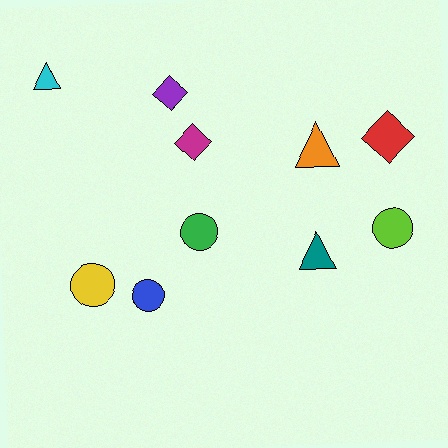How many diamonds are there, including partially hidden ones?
There are 3 diamonds.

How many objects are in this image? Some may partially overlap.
There are 10 objects.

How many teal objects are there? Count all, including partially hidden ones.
There is 1 teal object.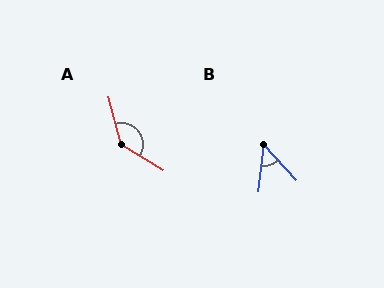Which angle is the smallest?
B, at approximately 50 degrees.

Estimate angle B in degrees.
Approximately 50 degrees.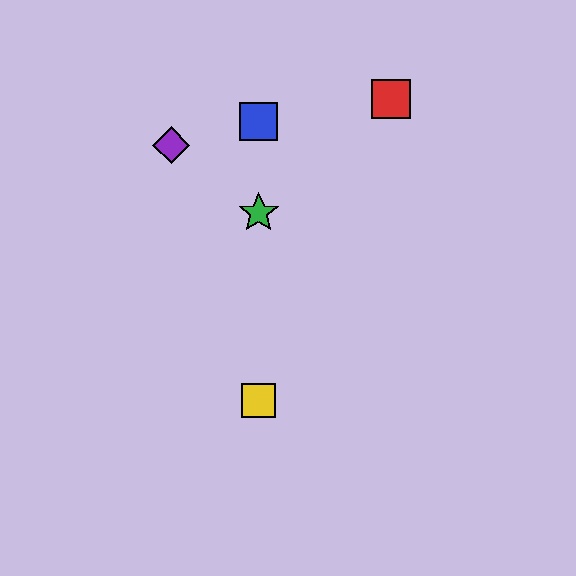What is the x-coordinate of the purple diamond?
The purple diamond is at x≈171.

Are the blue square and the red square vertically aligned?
No, the blue square is at x≈259 and the red square is at x≈391.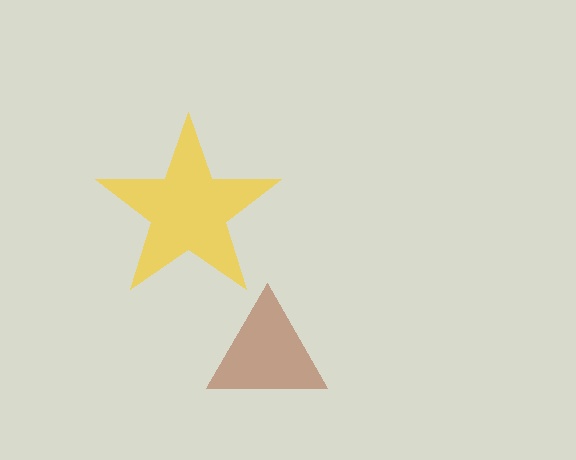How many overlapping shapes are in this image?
There are 2 overlapping shapes in the image.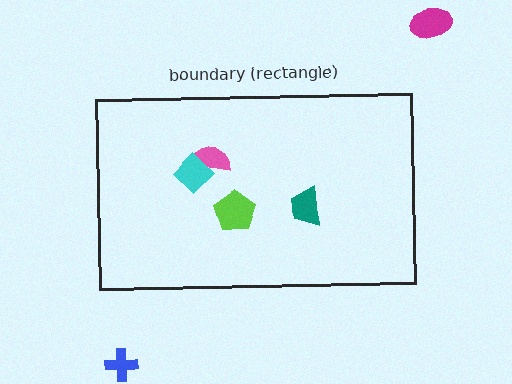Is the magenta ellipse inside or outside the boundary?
Outside.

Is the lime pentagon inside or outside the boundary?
Inside.